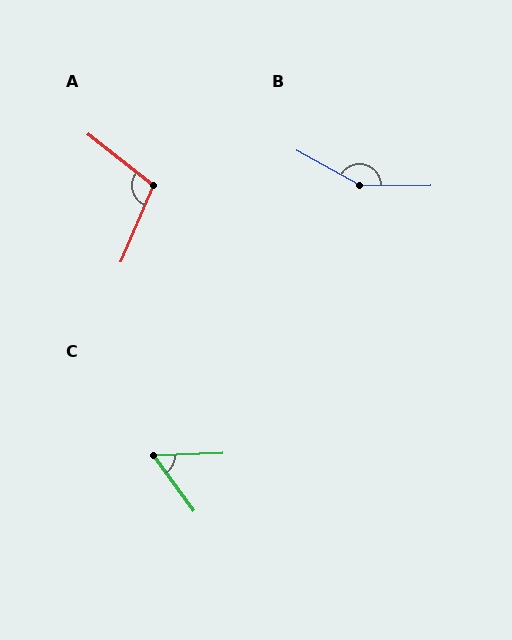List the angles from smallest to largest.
C (56°), A (105°), B (151°).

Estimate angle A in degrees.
Approximately 105 degrees.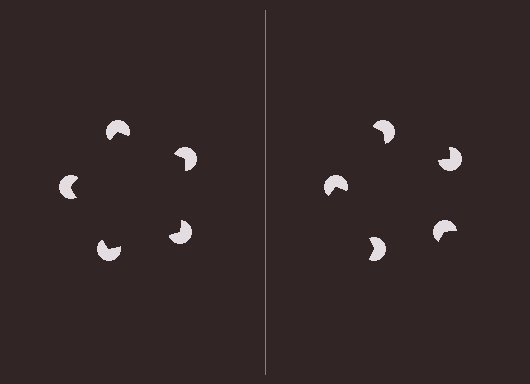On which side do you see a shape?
An illusory pentagon appears on the left side. On the right side the wedge cuts are rotated, so no coherent shape forms.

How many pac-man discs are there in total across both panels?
10 — 5 on each side.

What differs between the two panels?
The pac-man discs are positioned identically on both sides; only the wedge orientations differ. On the left they align to a pentagon; on the right they are misaligned.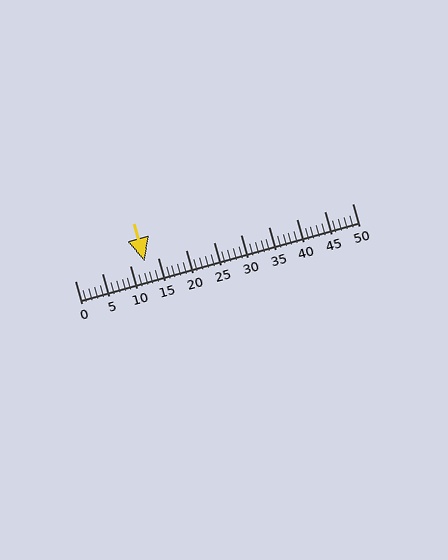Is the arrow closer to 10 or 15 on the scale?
The arrow is closer to 15.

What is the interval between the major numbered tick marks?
The major tick marks are spaced 5 units apart.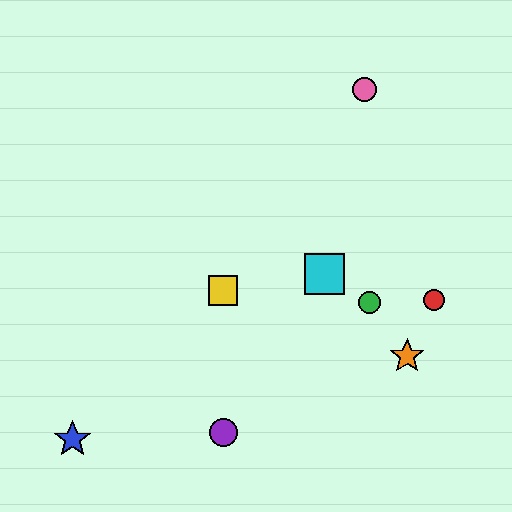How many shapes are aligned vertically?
2 shapes (the yellow square, the purple circle) are aligned vertically.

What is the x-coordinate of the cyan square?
The cyan square is at x≈325.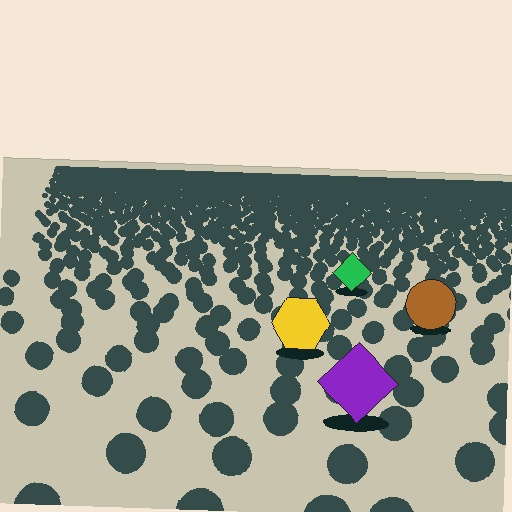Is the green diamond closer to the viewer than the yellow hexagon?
No. The yellow hexagon is closer — you can tell from the texture gradient: the ground texture is coarser near it.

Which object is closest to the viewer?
The purple diamond is closest. The texture marks near it are larger and more spread out.